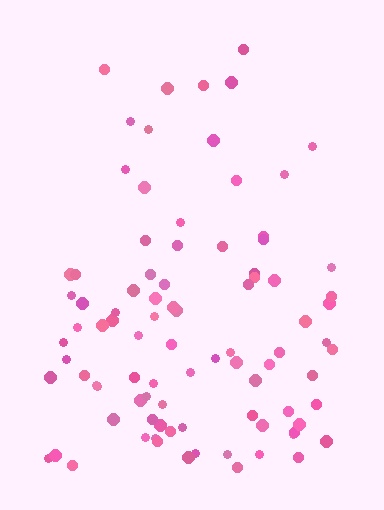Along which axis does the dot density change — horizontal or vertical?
Vertical.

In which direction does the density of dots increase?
From top to bottom, with the bottom side densest.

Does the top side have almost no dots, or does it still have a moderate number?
Still a moderate number, just noticeably fewer than the bottom.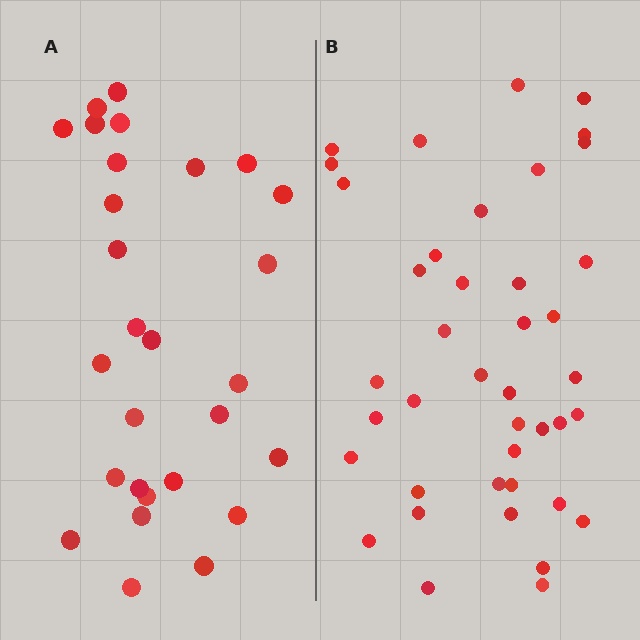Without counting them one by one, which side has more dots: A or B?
Region B (the right region) has more dots.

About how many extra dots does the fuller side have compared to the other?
Region B has approximately 15 more dots than region A.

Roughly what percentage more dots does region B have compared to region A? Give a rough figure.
About 45% more.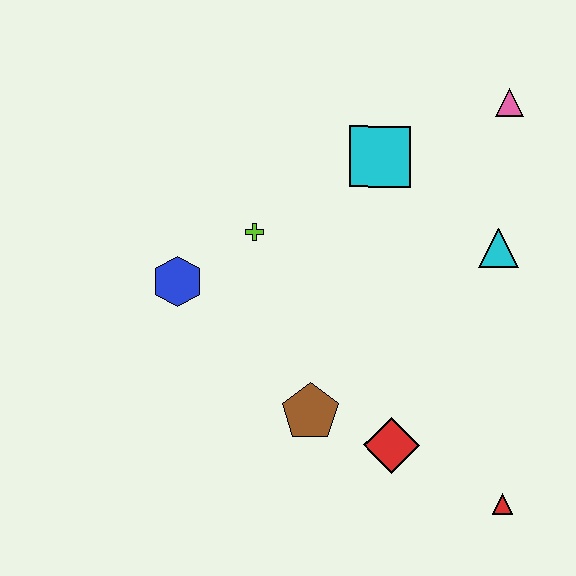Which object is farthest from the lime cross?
The red triangle is farthest from the lime cross.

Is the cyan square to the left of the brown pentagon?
No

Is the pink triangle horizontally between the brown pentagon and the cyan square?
No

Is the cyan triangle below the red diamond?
No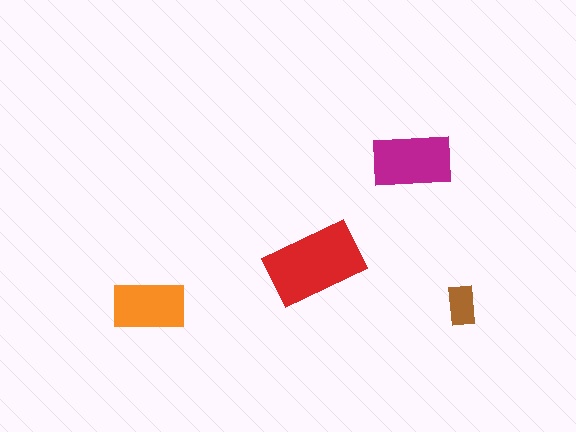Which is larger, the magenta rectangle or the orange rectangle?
The magenta one.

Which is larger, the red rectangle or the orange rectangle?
The red one.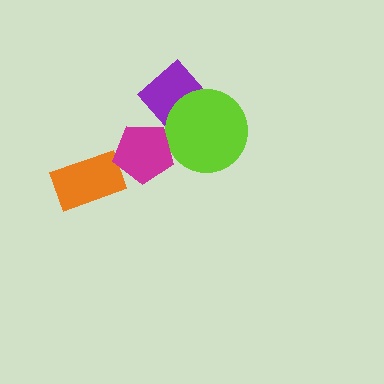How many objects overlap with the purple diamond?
1 object overlaps with the purple diamond.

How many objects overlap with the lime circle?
1 object overlaps with the lime circle.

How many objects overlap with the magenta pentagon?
0 objects overlap with the magenta pentagon.